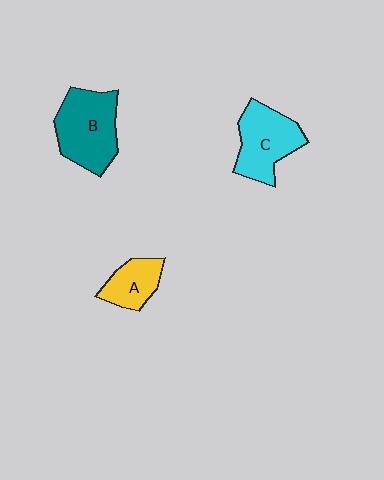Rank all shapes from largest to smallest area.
From largest to smallest: B (teal), C (cyan), A (yellow).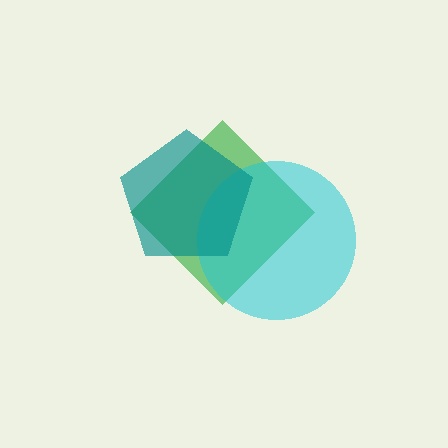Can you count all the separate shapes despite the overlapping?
Yes, there are 3 separate shapes.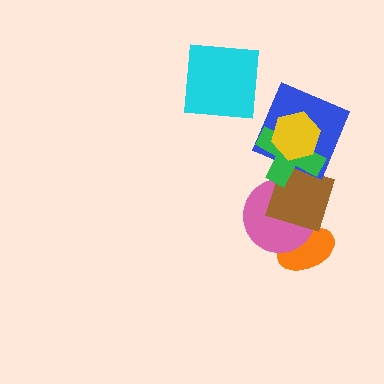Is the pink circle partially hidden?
Yes, it is partially covered by another shape.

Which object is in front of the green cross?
The yellow hexagon is in front of the green cross.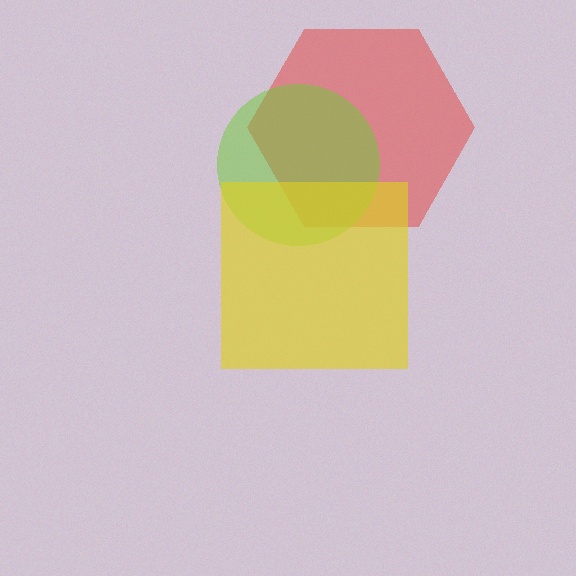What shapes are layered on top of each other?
The layered shapes are: a red hexagon, a lime circle, a yellow square.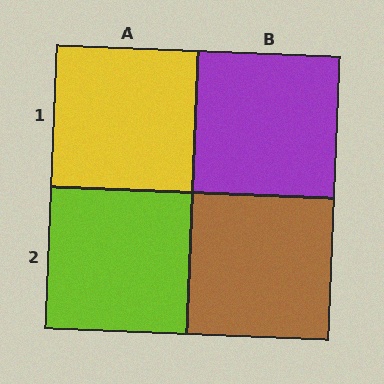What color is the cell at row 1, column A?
Yellow.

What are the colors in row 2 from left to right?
Lime, brown.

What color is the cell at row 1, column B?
Purple.